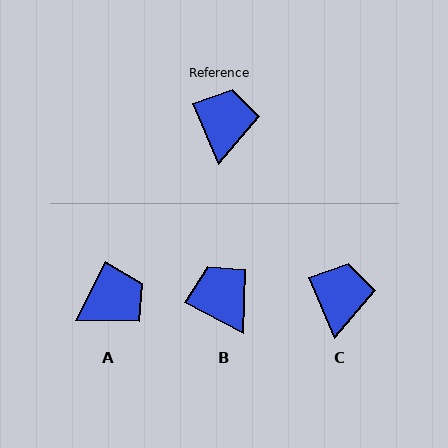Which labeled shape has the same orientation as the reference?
C.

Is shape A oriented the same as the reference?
No, it is off by about 50 degrees.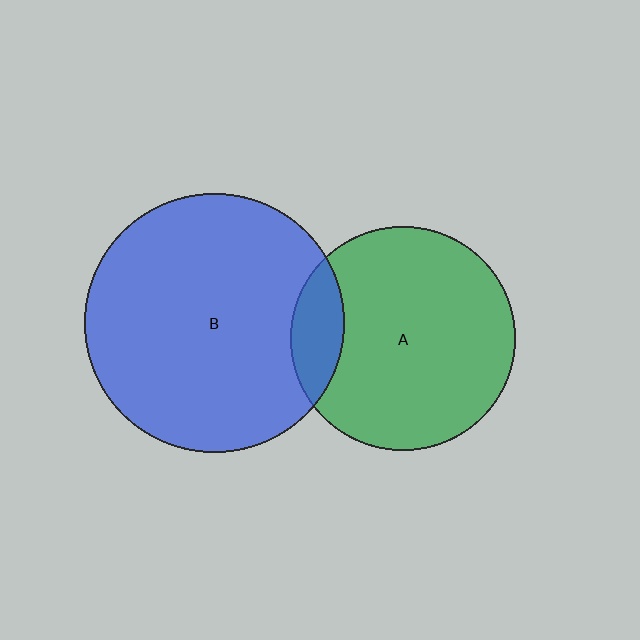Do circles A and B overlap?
Yes.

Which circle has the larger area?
Circle B (blue).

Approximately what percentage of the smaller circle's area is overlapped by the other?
Approximately 15%.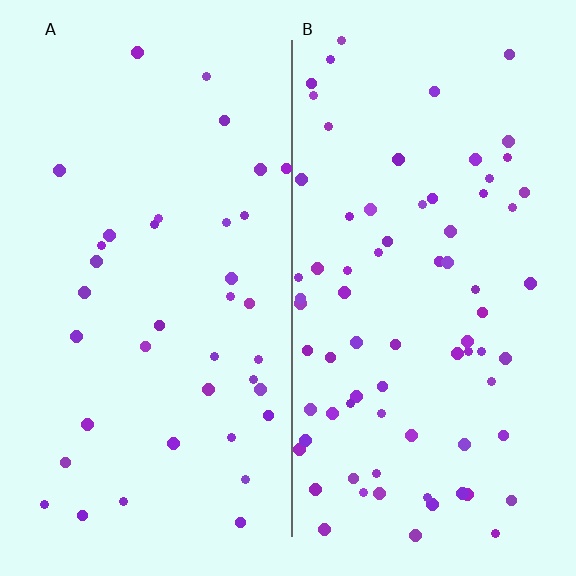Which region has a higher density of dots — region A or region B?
B (the right).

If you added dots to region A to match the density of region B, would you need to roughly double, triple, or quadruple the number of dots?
Approximately double.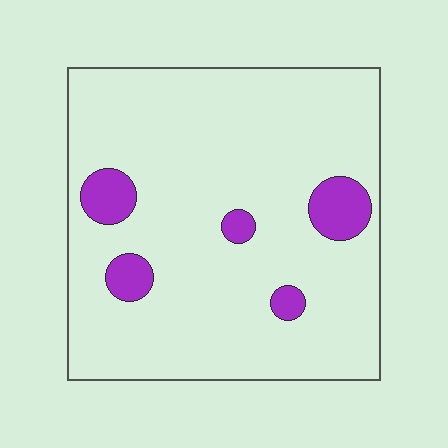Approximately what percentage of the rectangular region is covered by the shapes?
Approximately 10%.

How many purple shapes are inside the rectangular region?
5.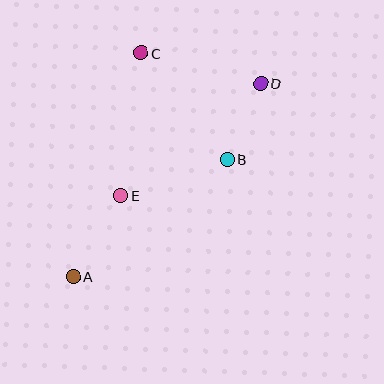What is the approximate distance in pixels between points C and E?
The distance between C and E is approximately 144 pixels.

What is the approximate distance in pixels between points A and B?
The distance between A and B is approximately 193 pixels.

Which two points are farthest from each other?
Points A and D are farthest from each other.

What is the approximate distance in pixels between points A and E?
The distance between A and E is approximately 94 pixels.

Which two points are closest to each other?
Points B and D are closest to each other.